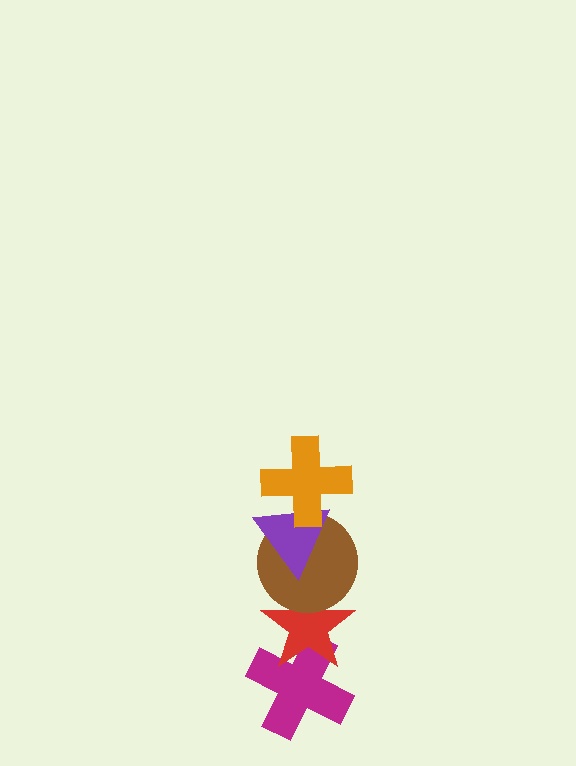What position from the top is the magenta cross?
The magenta cross is 5th from the top.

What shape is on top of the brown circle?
The purple triangle is on top of the brown circle.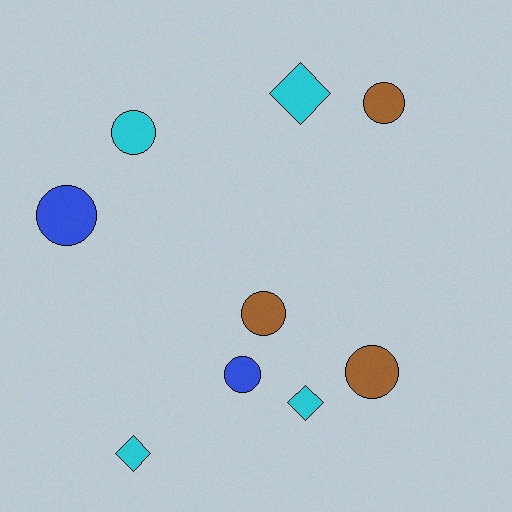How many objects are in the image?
There are 9 objects.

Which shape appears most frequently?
Circle, with 6 objects.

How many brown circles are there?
There are 3 brown circles.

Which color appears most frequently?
Cyan, with 4 objects.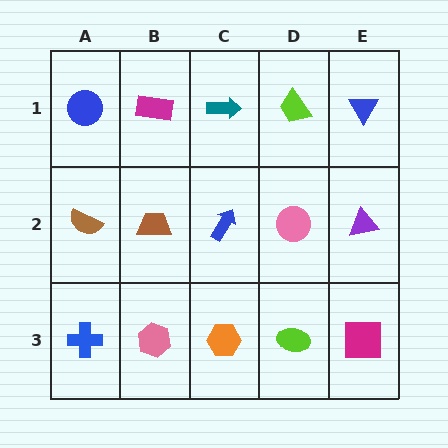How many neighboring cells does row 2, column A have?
3.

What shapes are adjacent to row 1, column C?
A blue arrow (row 2, column C), a magenta rectangle (row 1, column B), a lime trapezoid (row 1, column D).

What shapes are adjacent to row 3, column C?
A blue arrow (row 2, column C), a pink hexagon (row 3, column B), a lime ellipse (row 3, column D).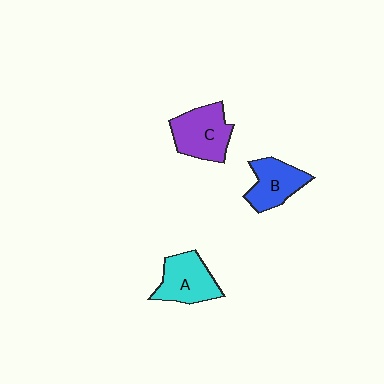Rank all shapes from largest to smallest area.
From largest to smallest: C (purple), A (cyan), B (blue).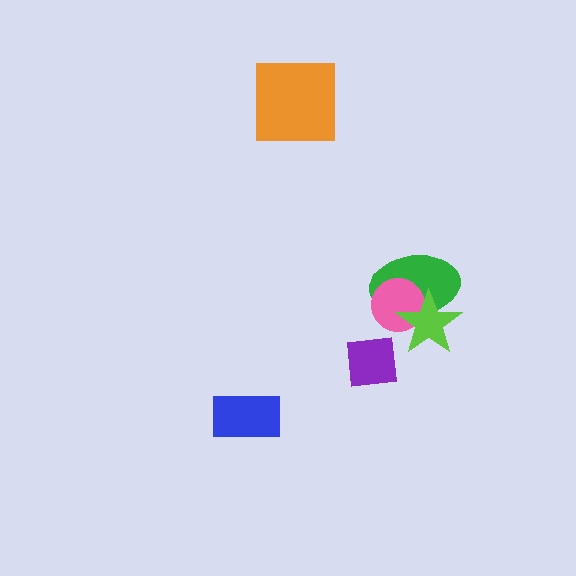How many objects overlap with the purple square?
0 objects overlap with the purple square.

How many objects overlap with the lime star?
2 objects overlap with the lime star.